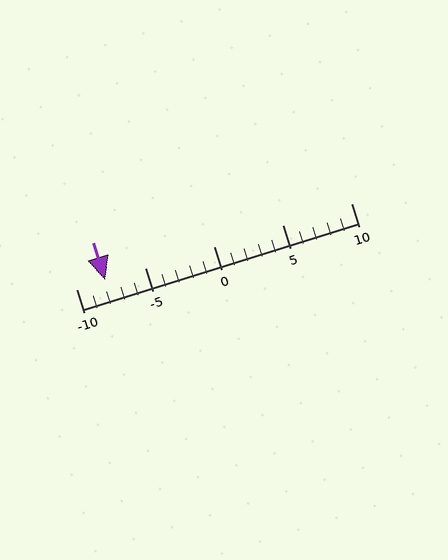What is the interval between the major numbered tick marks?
The major tick marks are spaced 5 units apart.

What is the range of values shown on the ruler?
The ruler shows values from -10 to 10.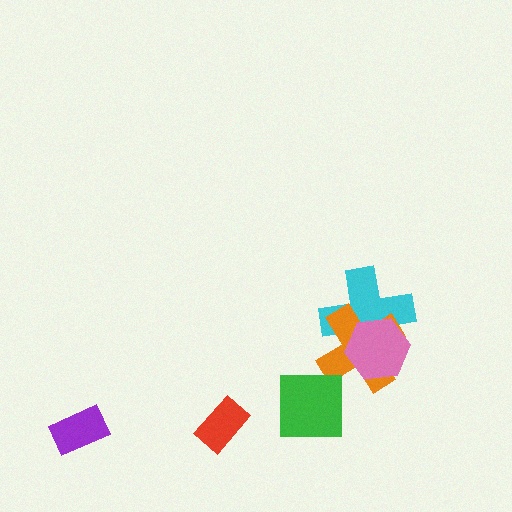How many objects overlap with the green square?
0 objects overlap with the green square.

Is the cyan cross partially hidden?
Yes, it is partially covered by another shape.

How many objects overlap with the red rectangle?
0 objects overlap with the red rectangle.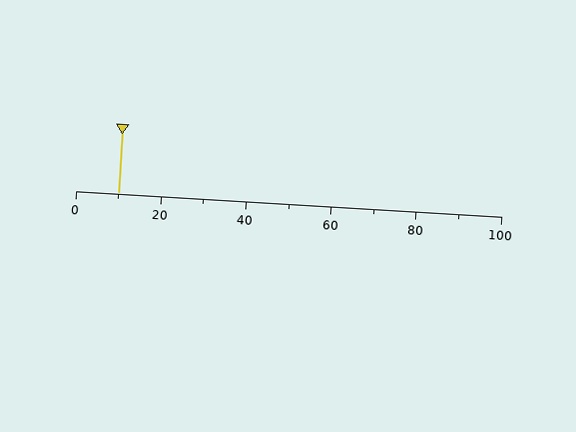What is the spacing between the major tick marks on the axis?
The major ticks are spaced 20 apart.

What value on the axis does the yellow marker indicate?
The marker indicates approximately 10.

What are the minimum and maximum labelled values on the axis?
The axis runs from 0 to 100.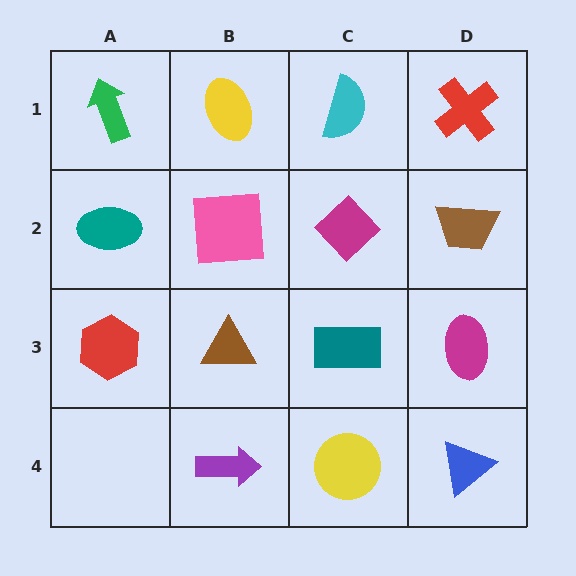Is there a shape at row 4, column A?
No, that cell is empty.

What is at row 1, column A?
A green arrow.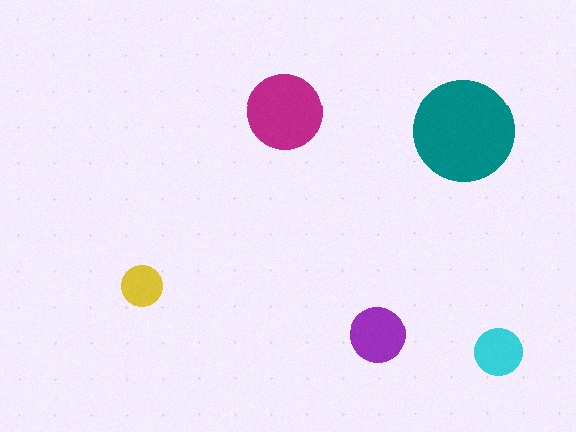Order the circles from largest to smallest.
the teal one, the magenta one, the purple one, the cyan one, the yellow one.